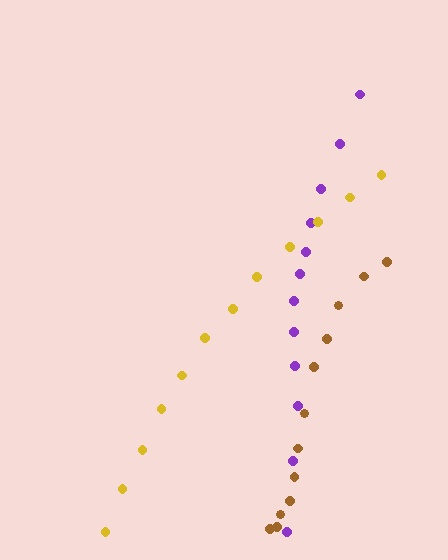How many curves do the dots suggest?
There are 3 distinct paths.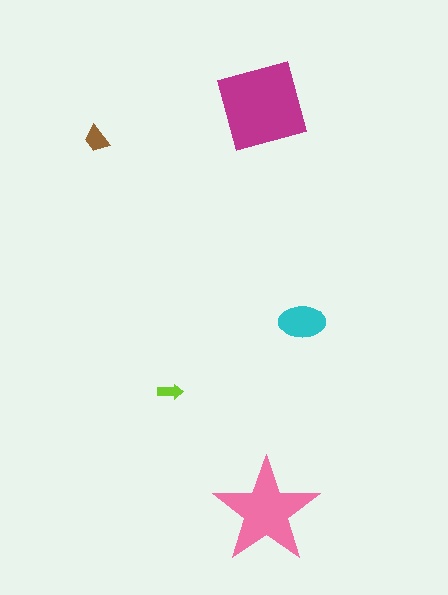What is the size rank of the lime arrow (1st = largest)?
5th.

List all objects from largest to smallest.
The magenta square, the pink star, the cyan ellipse, the brown trapezoid, the lime arrow.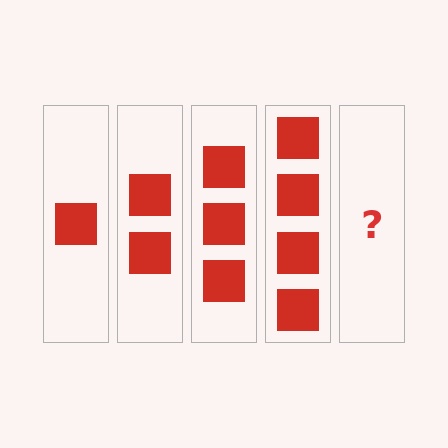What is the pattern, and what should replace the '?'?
The pattern is that each step adds one more square. The '?' should be 5 squares.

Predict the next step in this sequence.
The next step is 5 squares.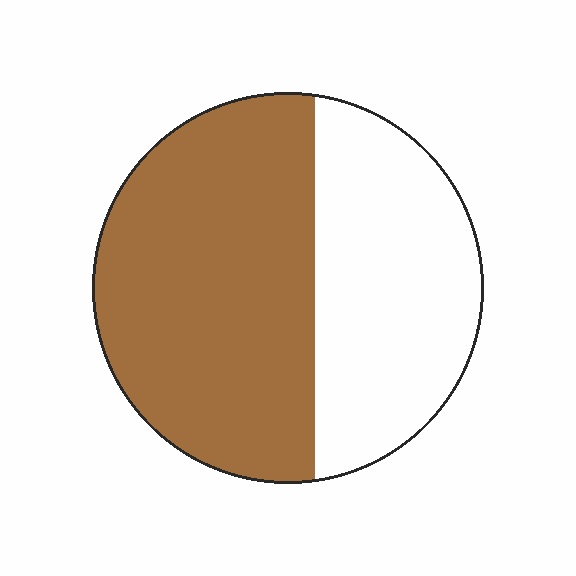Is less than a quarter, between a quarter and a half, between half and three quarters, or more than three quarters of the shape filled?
Between half and three quarters.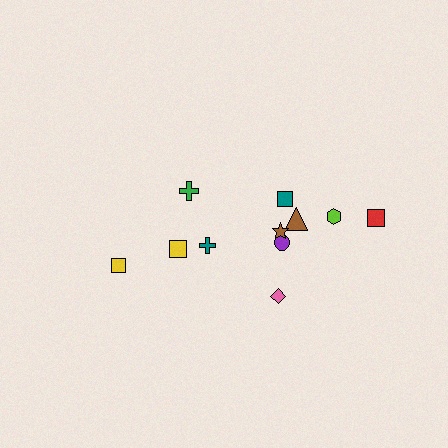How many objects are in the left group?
There are 3 objects.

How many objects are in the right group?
There are 8 objects.